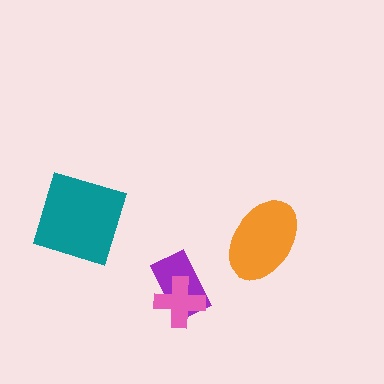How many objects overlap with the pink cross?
1 object overlaps with the pink cross.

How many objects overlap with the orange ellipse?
0 objects overlap with the orange ellipse.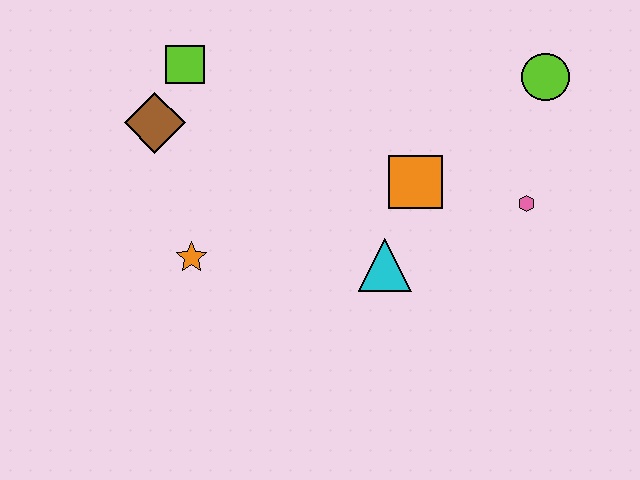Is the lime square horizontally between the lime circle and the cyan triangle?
No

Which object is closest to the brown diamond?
The lime square is closest to the brown diamond.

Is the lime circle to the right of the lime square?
Yes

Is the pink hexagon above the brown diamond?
No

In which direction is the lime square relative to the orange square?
The lime square is to the left of the orange square.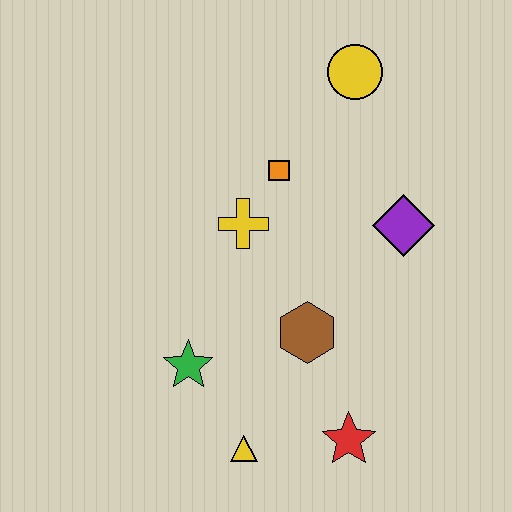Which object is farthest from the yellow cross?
The red star is farthest from the yellow cross.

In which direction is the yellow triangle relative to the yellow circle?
The yellow triangle is below the yellow circle.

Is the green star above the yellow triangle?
Yes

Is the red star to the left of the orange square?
No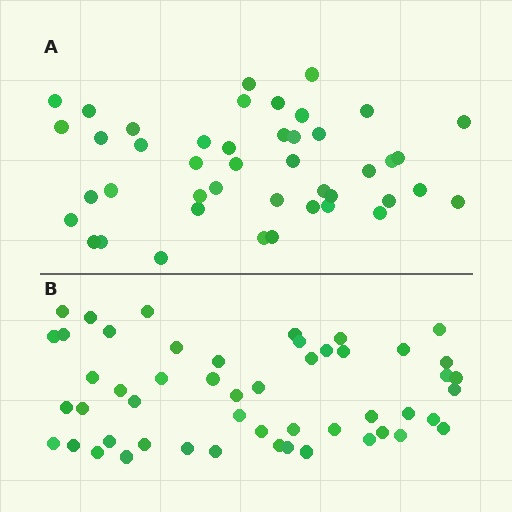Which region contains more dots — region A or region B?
Region B (the bottom region) has more dots.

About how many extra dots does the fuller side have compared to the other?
Region B has roughly 8 or so more dots than region A.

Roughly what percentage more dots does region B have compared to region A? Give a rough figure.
About 15% more.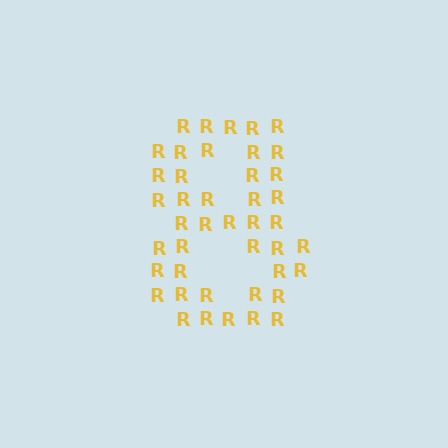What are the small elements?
The small elements are letter R's.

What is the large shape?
The large shape is the digit 8.